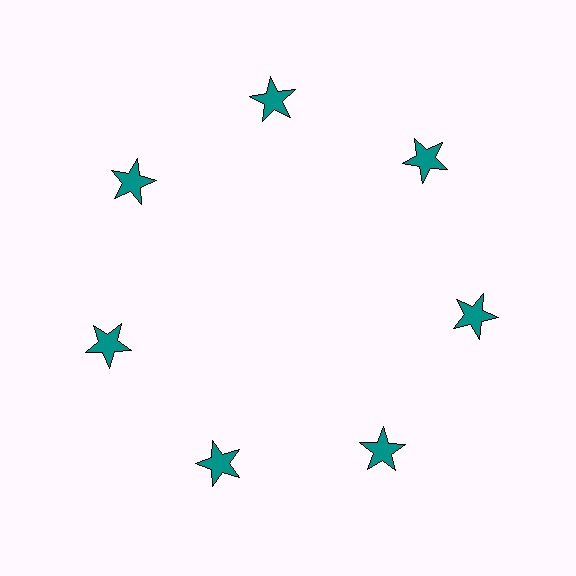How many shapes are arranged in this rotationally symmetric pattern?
There are 7 shapes, arranged in 7 groups of 1.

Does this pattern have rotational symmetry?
Yes, this pattern has 7-fold rotational symmetry. It looks the same after rotating 51 degrees around the center.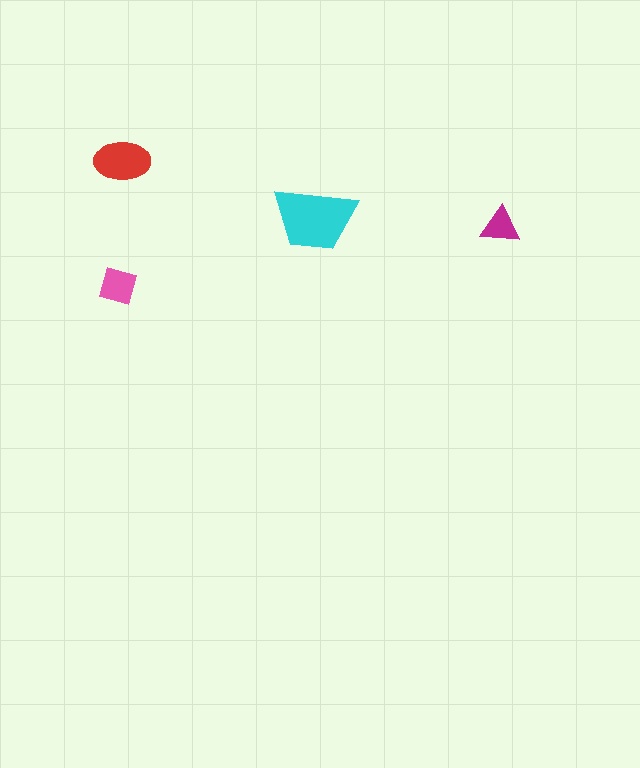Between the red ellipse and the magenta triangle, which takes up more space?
The red ellipse.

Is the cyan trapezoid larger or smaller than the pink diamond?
Larger.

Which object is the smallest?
The magenta triangle.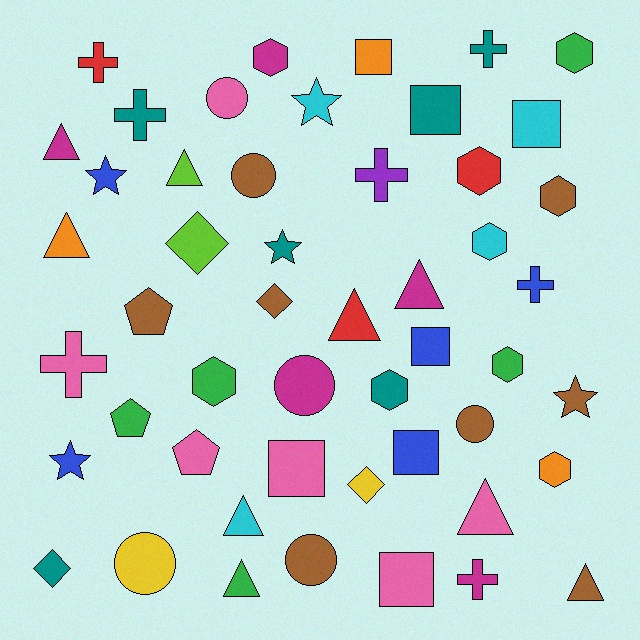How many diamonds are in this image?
There are 4 diamonds.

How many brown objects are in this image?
There are 8 brown objects.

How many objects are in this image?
There are 50 objects.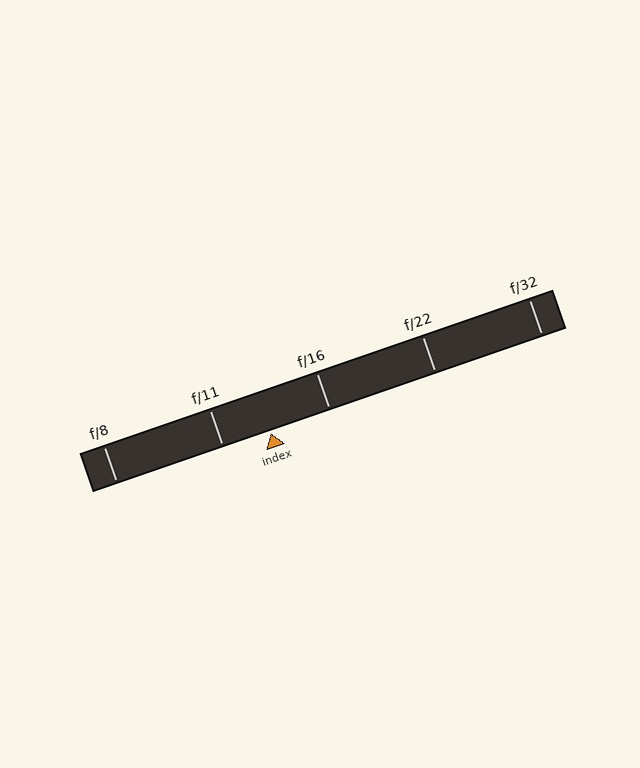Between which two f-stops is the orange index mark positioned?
The index mark is between f/11 and f/16.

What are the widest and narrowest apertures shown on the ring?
The widest aperture shown is f/8 and the narrowest is f/32.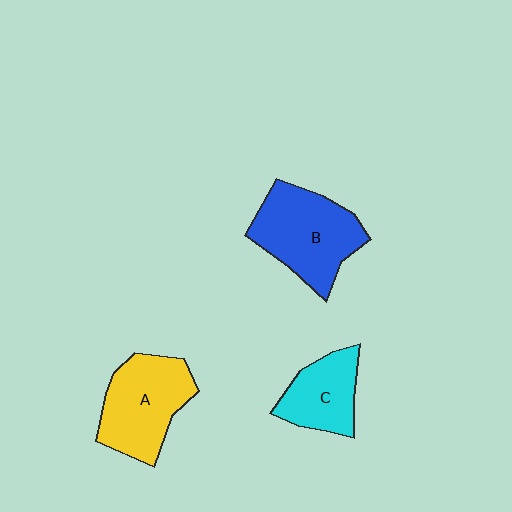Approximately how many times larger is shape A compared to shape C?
Approximately 1.4 times.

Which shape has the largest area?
Shape B (blue).